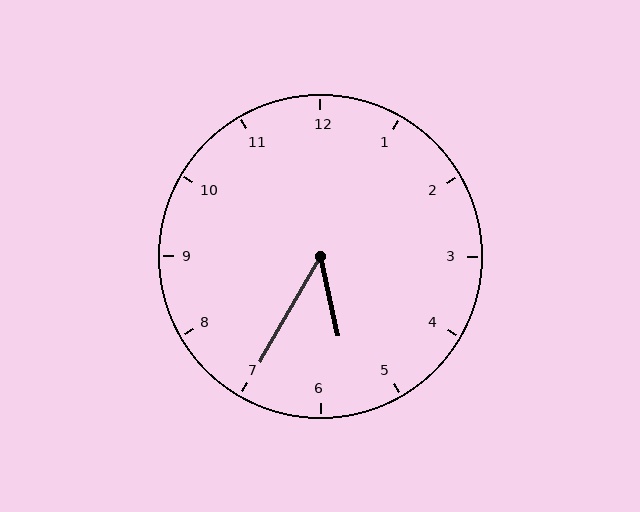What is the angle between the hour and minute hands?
Approximately 42 degrees.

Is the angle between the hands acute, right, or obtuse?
It is acute.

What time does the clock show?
5:35.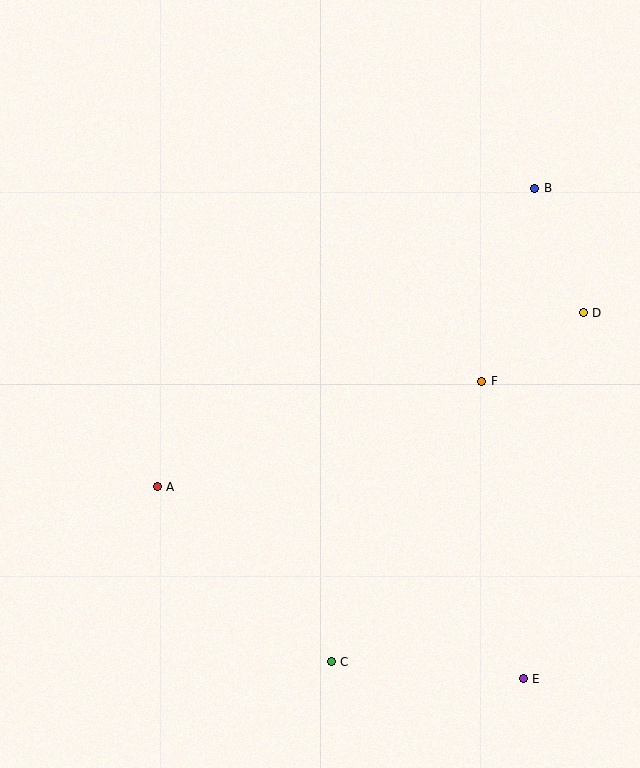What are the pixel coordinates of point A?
Point A is at (157, 487).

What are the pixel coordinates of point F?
Point F is at (482, 381).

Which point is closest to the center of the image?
Point F at (482, 381) is closest to the center.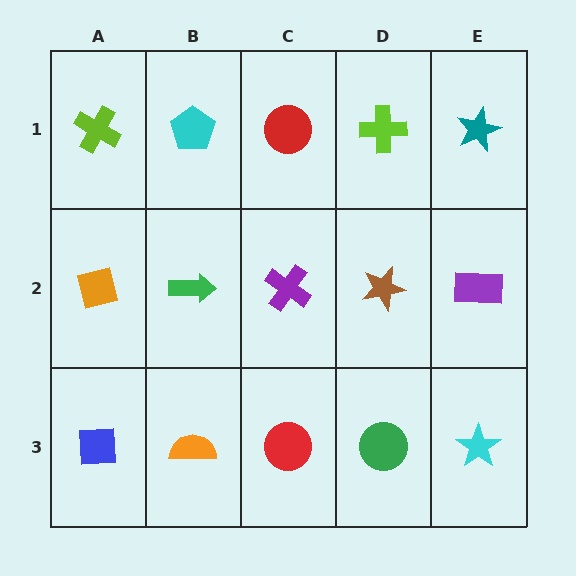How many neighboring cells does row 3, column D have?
3.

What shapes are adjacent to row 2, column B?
A cyan pentagon (row 1, column B), an orange semicircle (row 3, column B), an orange square (row 2, column A), a purple cross (row 2, column C).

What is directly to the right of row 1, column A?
A cyan pentagon.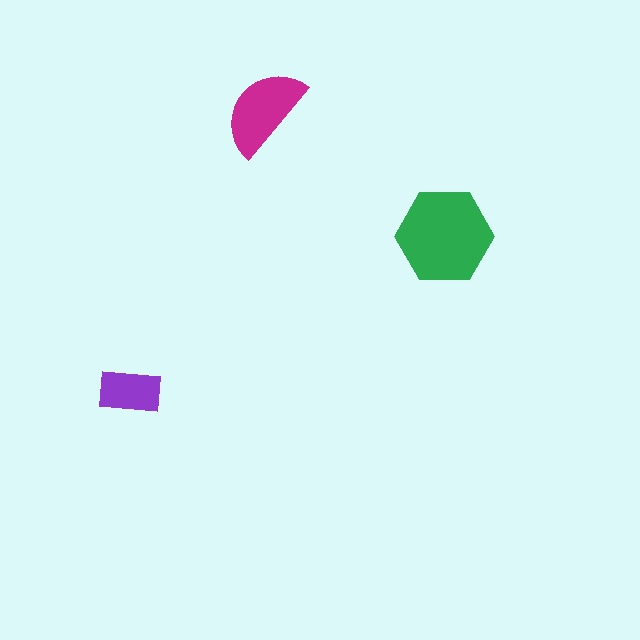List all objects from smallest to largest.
The purple rectangle, the magenta semicircle, the green hexagon.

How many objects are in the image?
There are 3 objects in the image.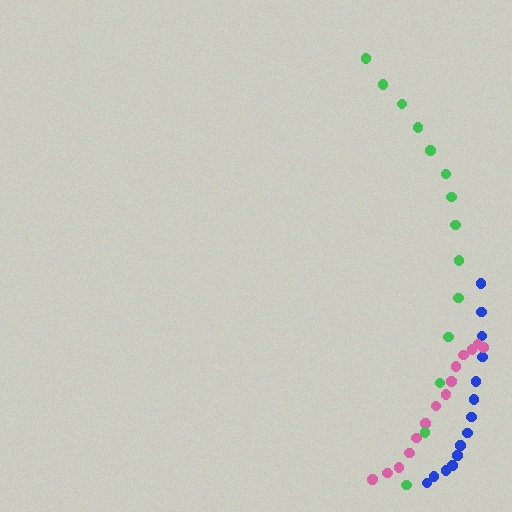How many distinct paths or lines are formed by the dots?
There are 3 distinct paths.